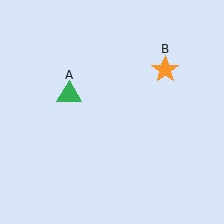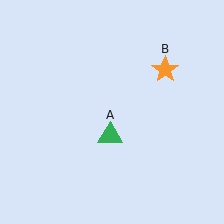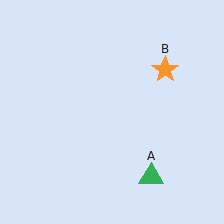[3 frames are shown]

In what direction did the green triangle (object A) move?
The green triangle (object A) moved down and to the right.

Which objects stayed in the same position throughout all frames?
Orange star (object B) remained stationary.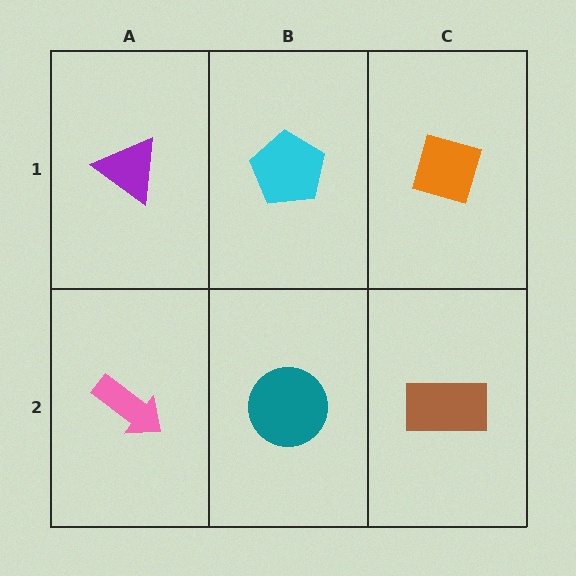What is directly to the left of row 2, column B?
A pink arrow.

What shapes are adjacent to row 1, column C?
A brown rectangle (row 2, column C), a cyan pentagon (row 1, column B).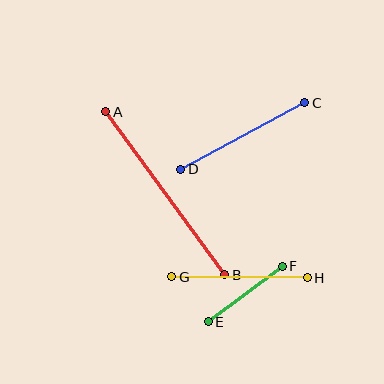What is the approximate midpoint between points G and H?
The midpoint is at approximately (239, 277) pixels.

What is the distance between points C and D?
The distance is approximately 140 pixels.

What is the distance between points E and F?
The distance is approximately 92 pixels.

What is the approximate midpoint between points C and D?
The midpoint is at approximately (243, 136) pixels.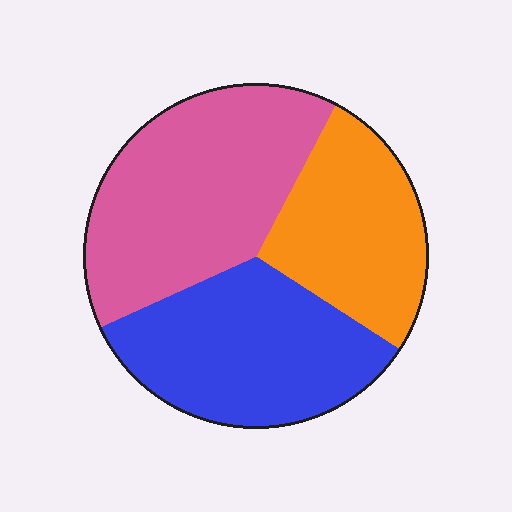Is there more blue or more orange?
Blue.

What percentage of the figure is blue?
Blue covers about 35% of the figure.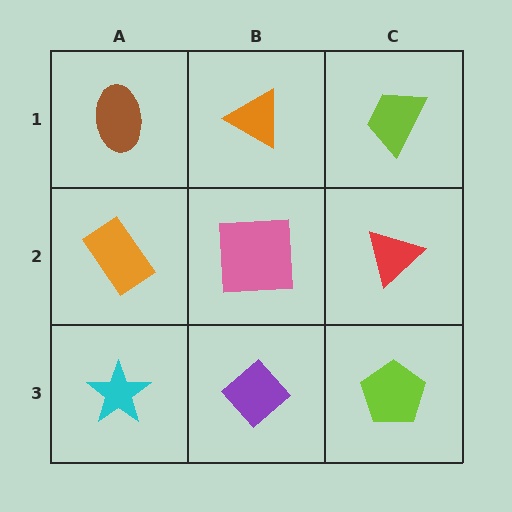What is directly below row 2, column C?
A lime pentagon.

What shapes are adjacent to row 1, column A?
An orange rectangle (row 2, column A), an orange triangle (row 1, column B).